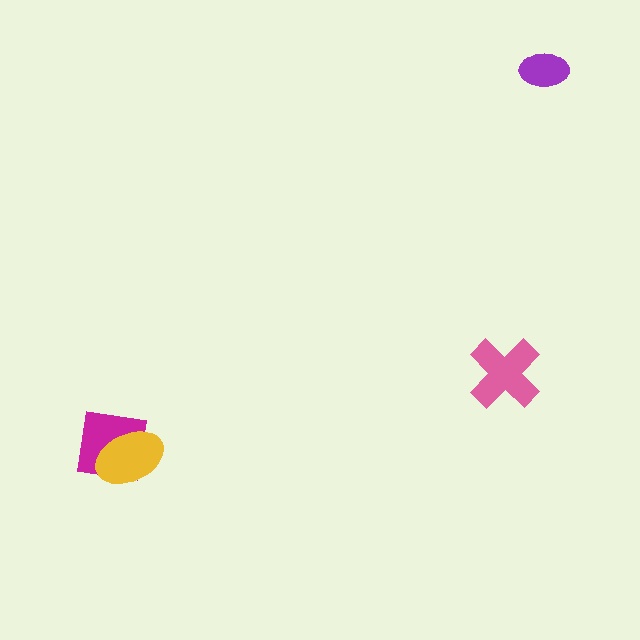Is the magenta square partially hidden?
Yes, it is partially covered by another shape.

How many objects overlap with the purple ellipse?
0 objects overlap with the purple ellipse.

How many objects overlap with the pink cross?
0 objects overlap with the pink cross.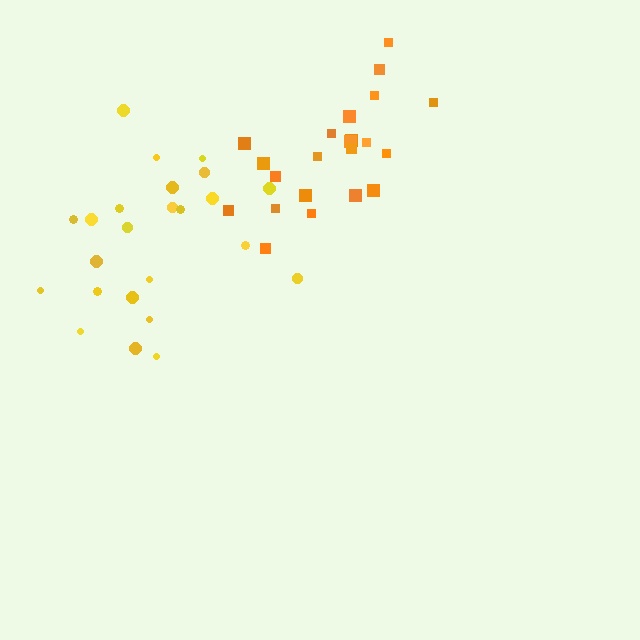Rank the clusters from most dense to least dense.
orange, yellow.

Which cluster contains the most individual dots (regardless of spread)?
Yellow (24).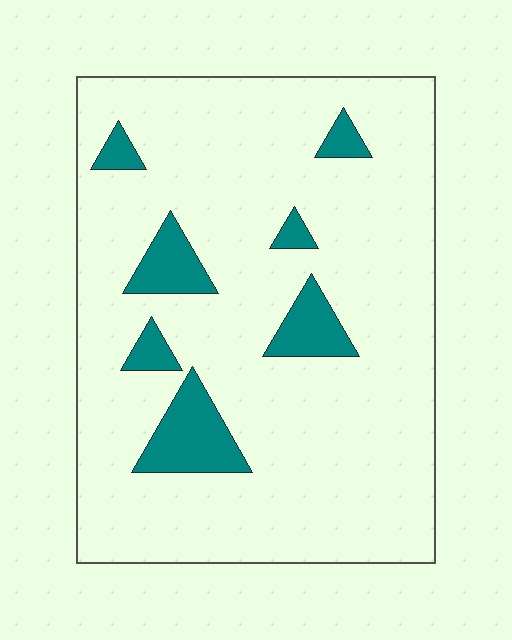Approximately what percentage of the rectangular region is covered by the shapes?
Approximately 10%.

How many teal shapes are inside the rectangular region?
7.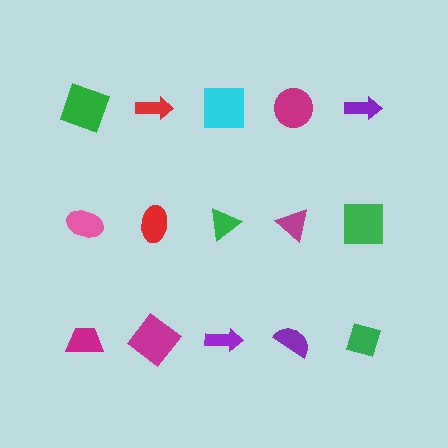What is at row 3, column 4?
A purple semicircle.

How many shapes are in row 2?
5 shapes.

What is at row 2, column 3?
A green triangle.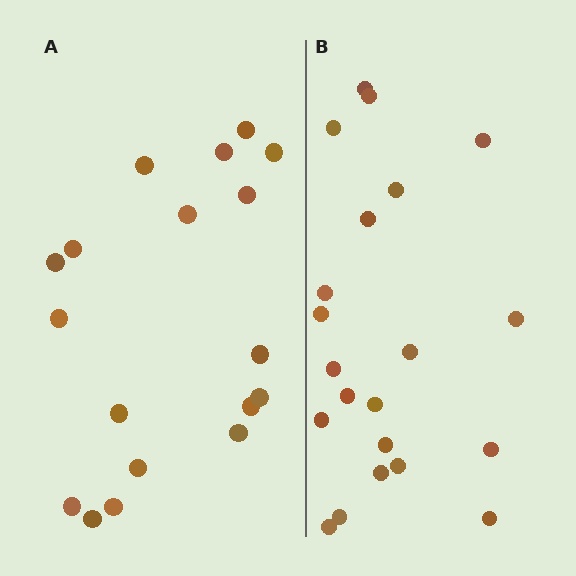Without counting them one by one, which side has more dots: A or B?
Region B (the right region) has more dots.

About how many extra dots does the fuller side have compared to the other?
Region B has just a few more — roughly 2 or 3 more dots than region A.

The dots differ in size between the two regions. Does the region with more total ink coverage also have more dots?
No. Region A has more total ink coverage because its dots are larger, but region B actually contains more individual dots. Total area can be misleading — the number of items is what matters here.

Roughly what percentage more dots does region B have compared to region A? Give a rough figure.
About 15% more.